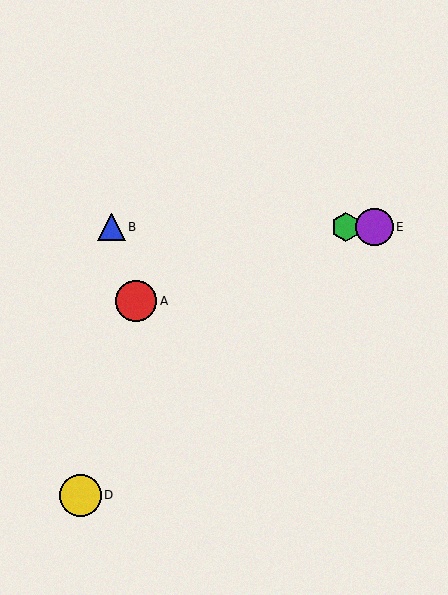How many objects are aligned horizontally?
3 objects (B, C, E) are aligned horizontally.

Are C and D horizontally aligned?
No, C is at y≈227 and D is at y≈496.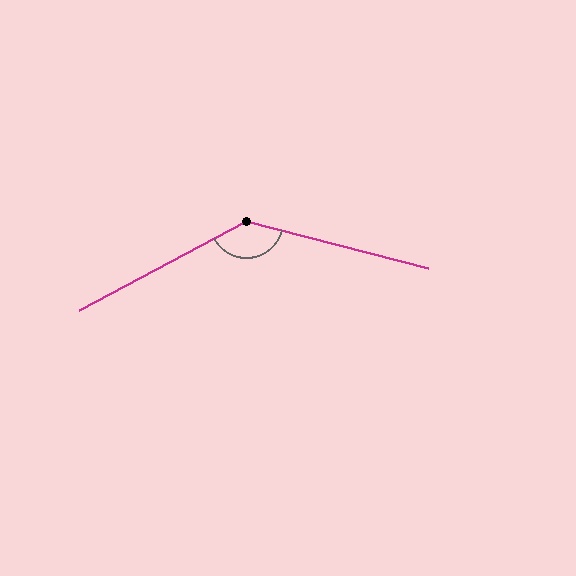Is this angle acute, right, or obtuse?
It is obtuse.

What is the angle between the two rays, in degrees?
Approximately 137 degrees.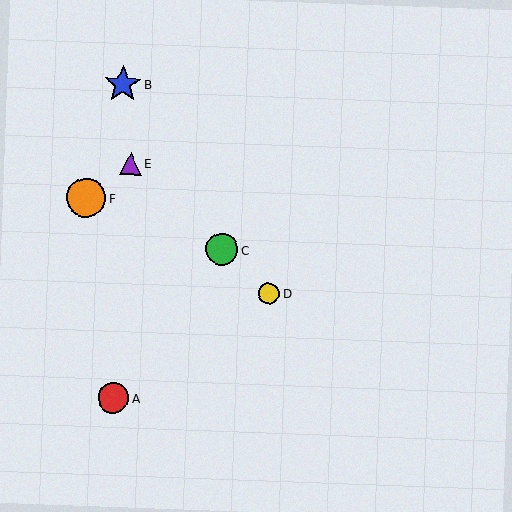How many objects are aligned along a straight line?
3 objects (C, D, E) are aligned along a straight line.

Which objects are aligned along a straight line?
Objects C, D, E are aligned along a straight line.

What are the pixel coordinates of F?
Object F is at (86, 198).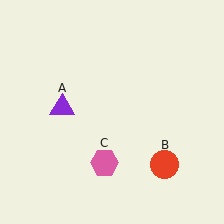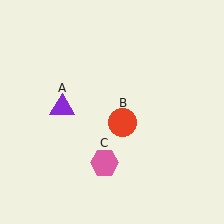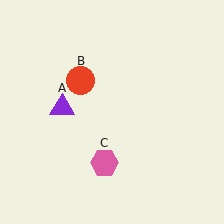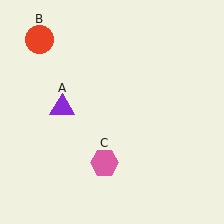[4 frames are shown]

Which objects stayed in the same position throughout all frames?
Purple triangle (object A) and pink hexagon (object C) remained stationary.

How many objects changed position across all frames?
1 object changed position: red circle (object B).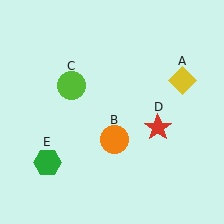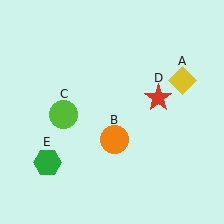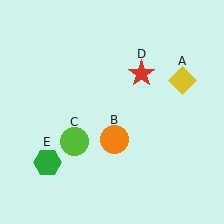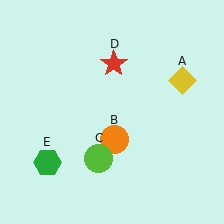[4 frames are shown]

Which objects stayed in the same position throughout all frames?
Yellow diamond (object A) and orange circle (object B) and green hexagon (object E) remained stationary.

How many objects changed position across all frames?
2 objects changed position: lime circle (object C), red star (object D).